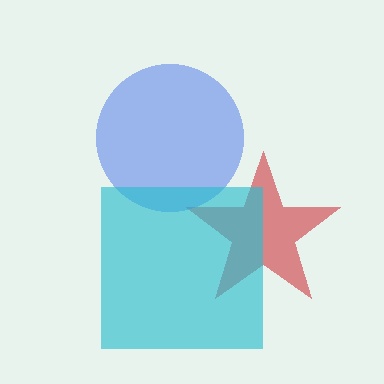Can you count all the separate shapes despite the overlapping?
Yes, there are 3 separate shapes.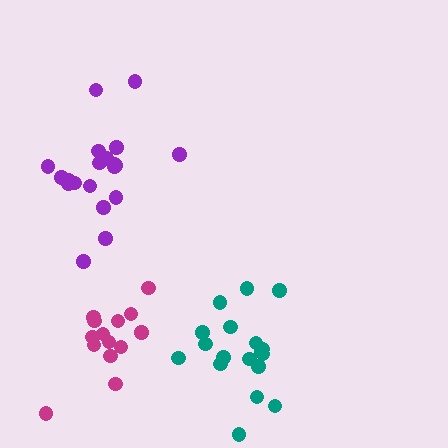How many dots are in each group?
Group 1: 20 dots, Group 2: 18 dots, Group 3: 14 dots (52 total).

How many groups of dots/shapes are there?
There are 3 groups.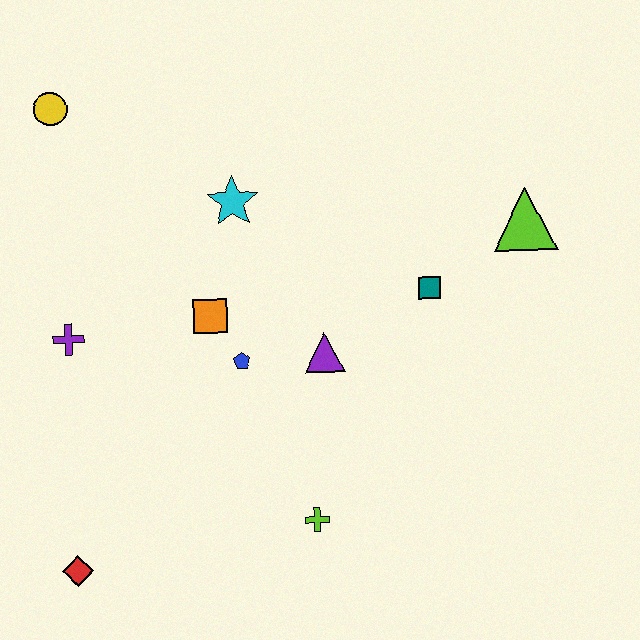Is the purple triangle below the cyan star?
Yes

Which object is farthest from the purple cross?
The lime triangle is farthest from the purple cross.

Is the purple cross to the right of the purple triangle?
No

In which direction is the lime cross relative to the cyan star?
The lime cross is below the cyan star.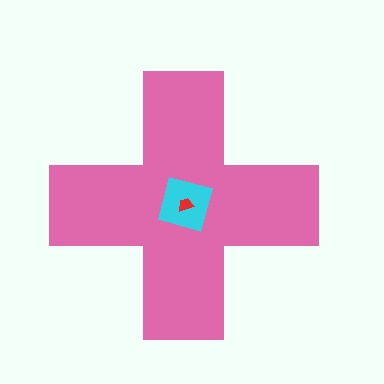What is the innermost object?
The red trapezoid.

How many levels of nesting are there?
3.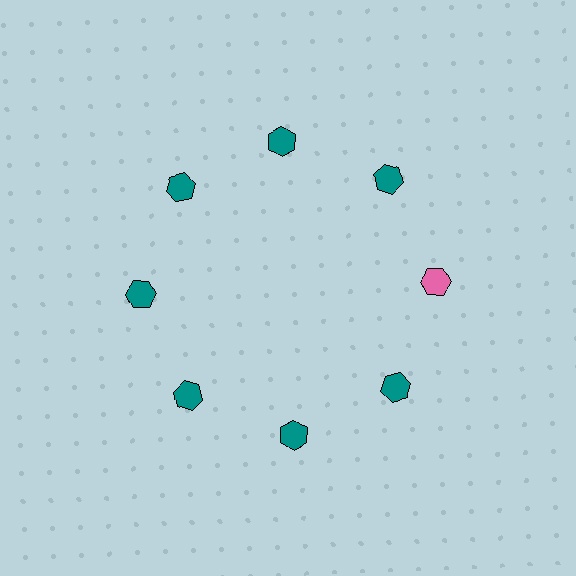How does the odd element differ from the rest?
It has a different color: pink instead of teal.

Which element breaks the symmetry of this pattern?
The pink hexagon at roughly the 3 o'clock position breaks the symmetry. All other shapes are teal hexagons.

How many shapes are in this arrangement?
There are 8 shapes arranged in a ring pattern.